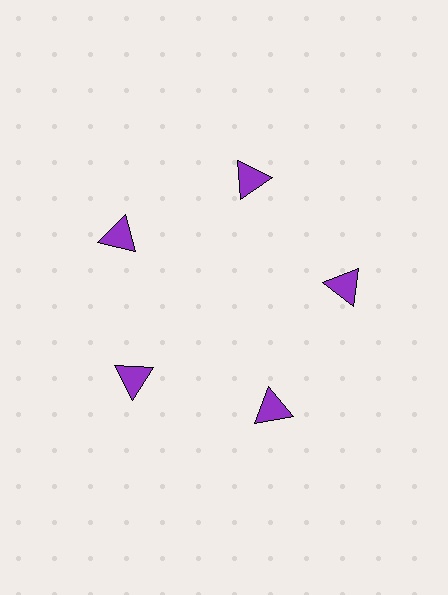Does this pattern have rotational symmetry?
Yes, this pattern has 5-fold rotational symmetry. It looks the same after rotating 72 degrees around the center.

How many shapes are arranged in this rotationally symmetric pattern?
There are 5 shapes, arranged in 5 groups of 1.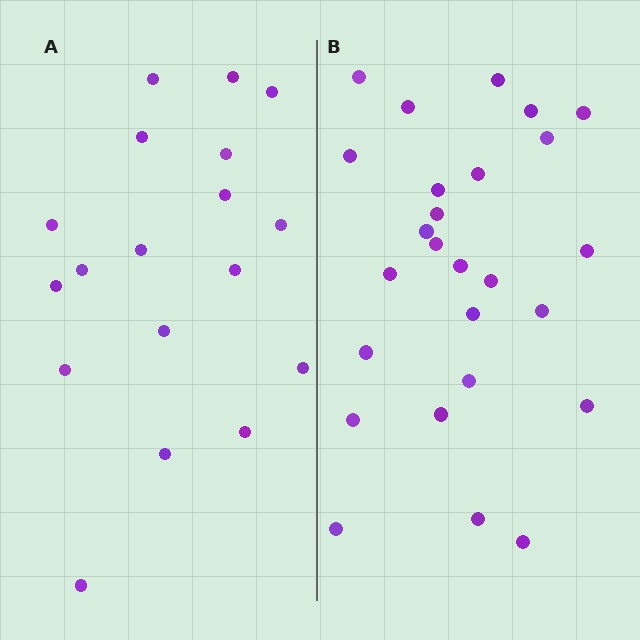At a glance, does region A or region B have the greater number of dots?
Region B (the right region) has more dots.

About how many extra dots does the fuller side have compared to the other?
Region B has roughly 8 or so more dots than region A.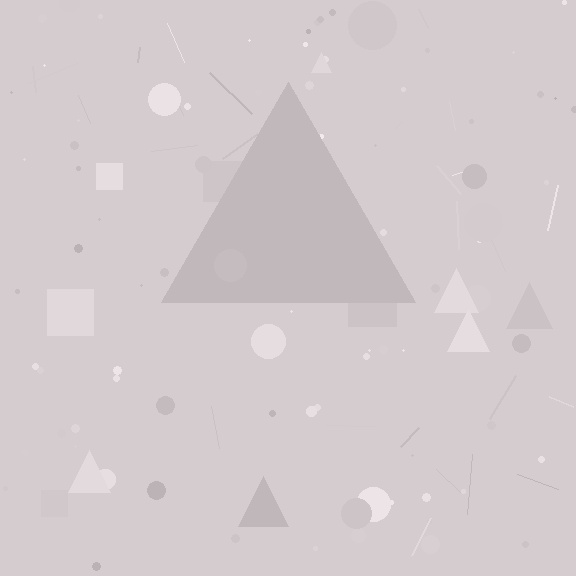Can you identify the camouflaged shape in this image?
The camouflaged shape is a triangle.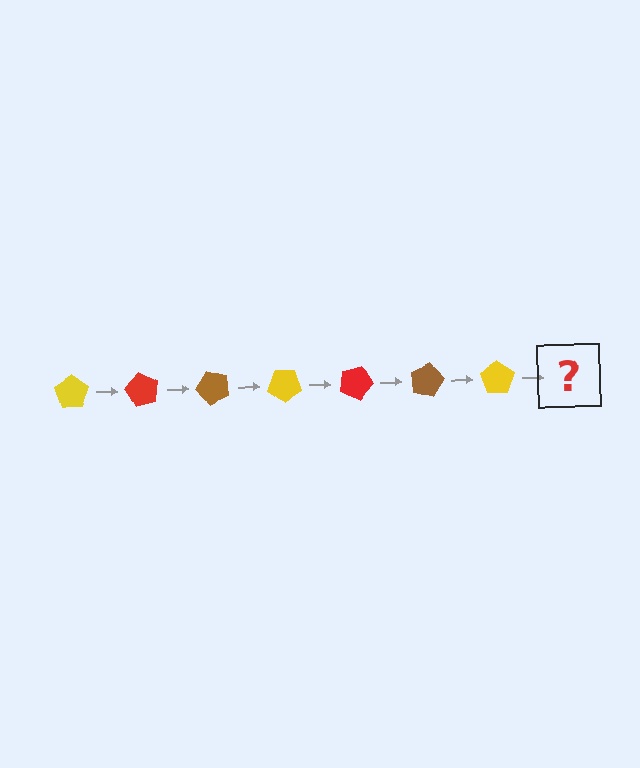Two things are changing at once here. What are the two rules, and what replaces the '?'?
The two rules are that it rotates 60 degrees each step and the color cycles through yellow, red, and brown. The '?' should be a red pentagon, rotated 420 degrees from the start.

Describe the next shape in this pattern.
It should be a red pentagon, rotated 420 degrees from the start.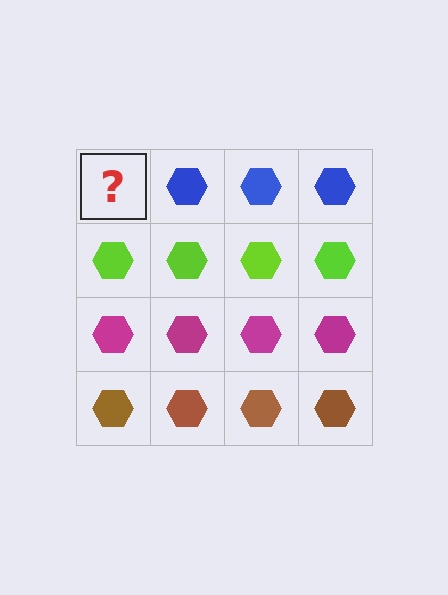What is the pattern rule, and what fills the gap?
The rule is that each row has a consistent color. The gap should be filled with a blue hexagon.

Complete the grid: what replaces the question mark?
The question mark should be replaced with a blue hexagon.